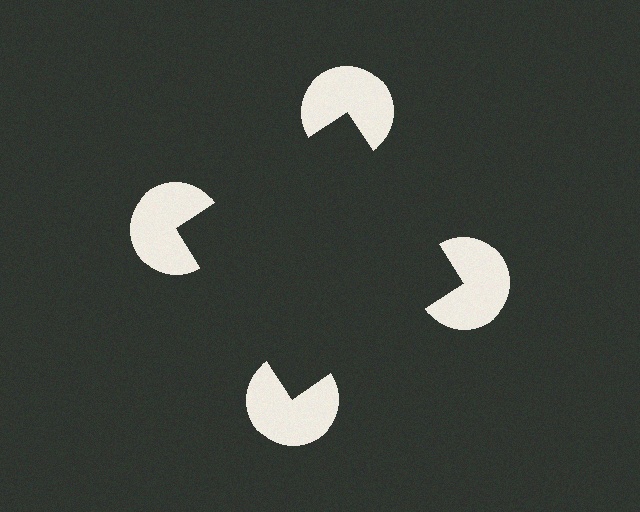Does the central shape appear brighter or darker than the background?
It typically appears slightly darker than the background, even though no actual brightness change is drawn.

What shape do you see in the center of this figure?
An illusory square — its edges are inferred from the aligned wedge cuts in the pac-man discs, not physically drawn.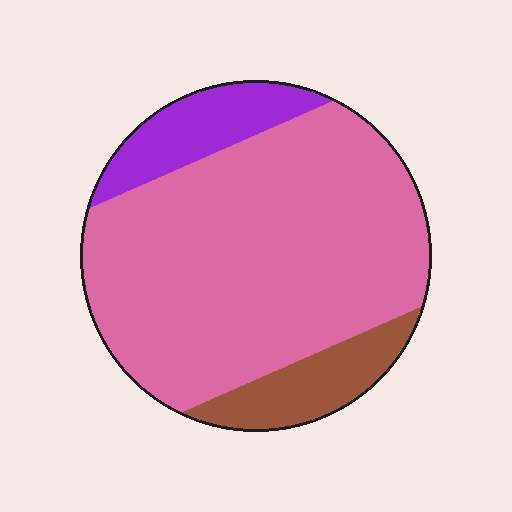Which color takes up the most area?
Pink, at roughly 75%.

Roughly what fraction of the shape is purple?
Purple takes up about one eighth (1/8) of the shape.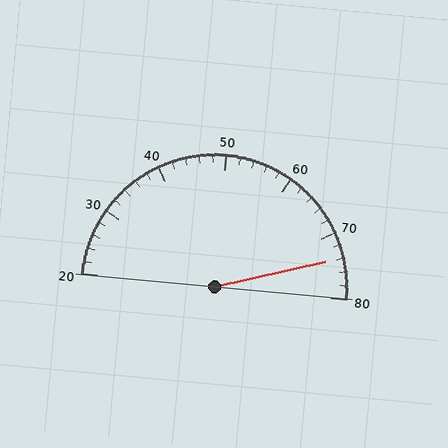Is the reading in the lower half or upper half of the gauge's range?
The reading is in the upper half of the range (20 to 80).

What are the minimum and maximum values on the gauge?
The gauge ranges from 20 to 80.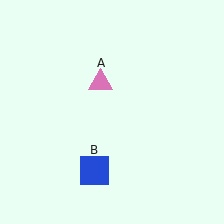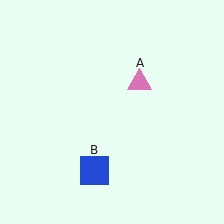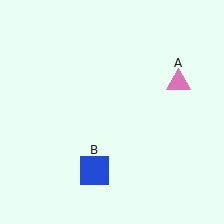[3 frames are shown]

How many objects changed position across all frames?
1 object changed position: pink triangle (object A).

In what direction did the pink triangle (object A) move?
The pink triangle (object A) moved right.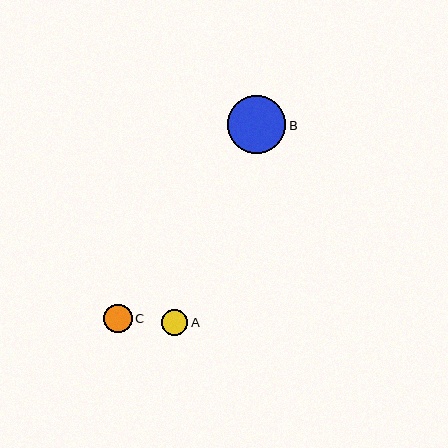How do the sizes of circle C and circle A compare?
Circle C and circle A are approximately the same size.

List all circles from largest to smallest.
From largest to smallest: B, C, A.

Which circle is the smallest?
Circle A is the smallest with a size of approximately 26 pixels.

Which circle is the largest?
Circle B is the largest with a size of approximately 58 pixels.